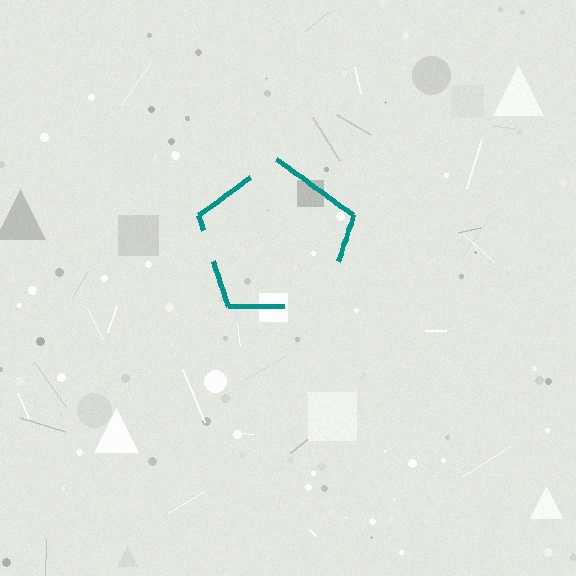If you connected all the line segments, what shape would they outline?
They would outline a pentagon.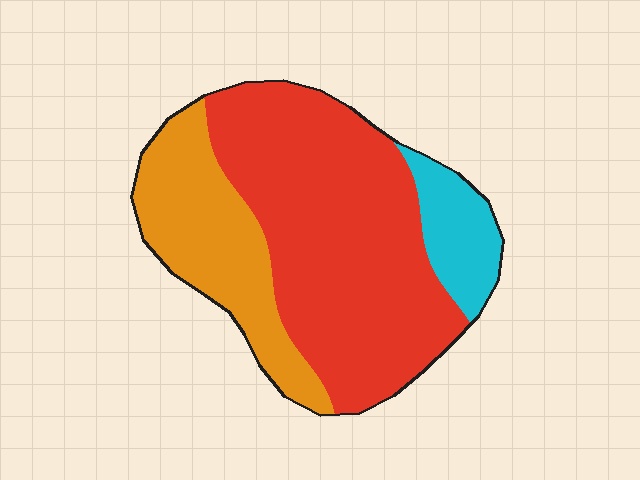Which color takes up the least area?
Cyan, at roughly 10%.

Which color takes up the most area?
Red, at roughly 60%.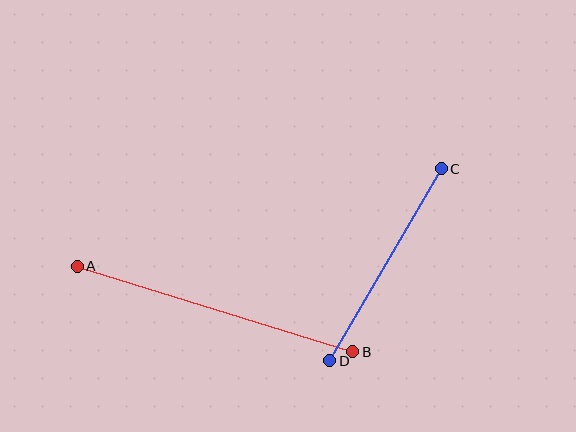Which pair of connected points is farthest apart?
Points A and B are farthest apart.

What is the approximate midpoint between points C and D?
The midpoint is at approximately (385, 265) pixels.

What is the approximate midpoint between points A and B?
The midpoint is at approximately (215, 309) pixels.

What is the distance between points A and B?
The distance is approximately 289 pixels.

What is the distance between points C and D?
The distance is approximately 222 pixels.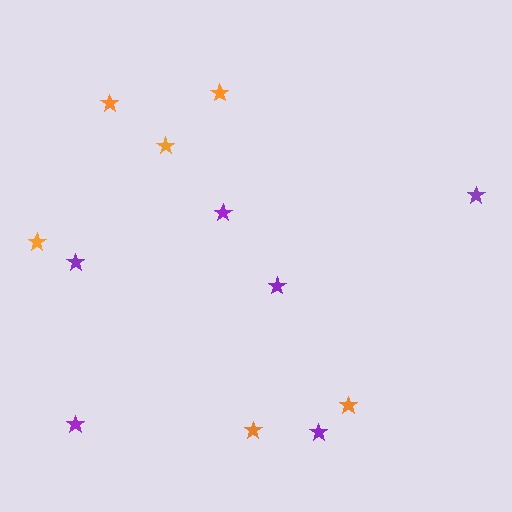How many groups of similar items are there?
There are 2 groups: one group of orange stars (6) and one group of purple stars (6).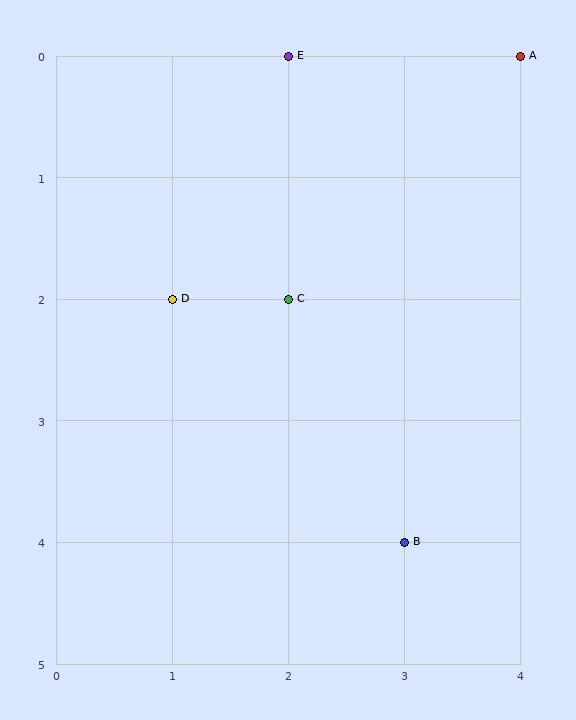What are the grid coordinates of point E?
Point E is at grid coordinates (2, 0).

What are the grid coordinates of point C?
Point C is at grid coordinates (2, 2).